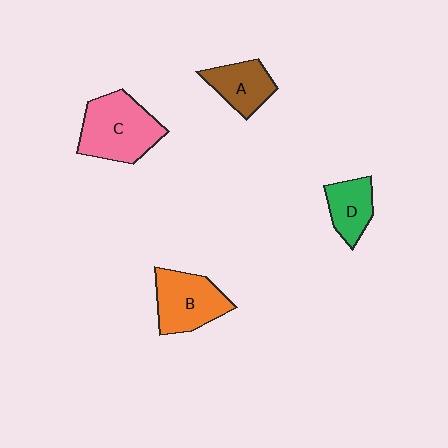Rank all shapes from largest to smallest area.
From largest to smallest: C (pink), B (orange), A (brown), D (green).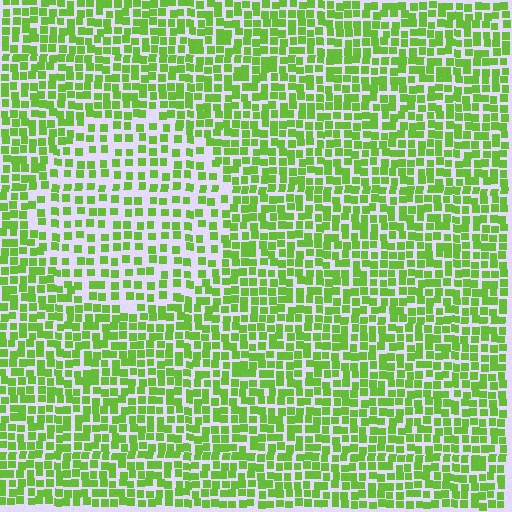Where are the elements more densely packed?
The elements are more densely packed outside the circle boundary.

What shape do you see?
I see a circle.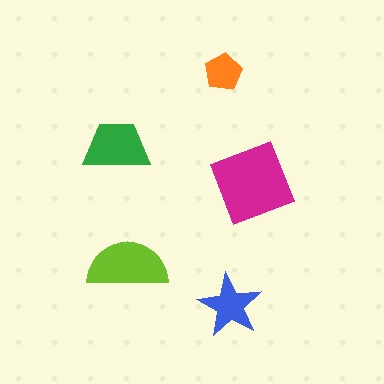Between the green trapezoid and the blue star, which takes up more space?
The green trapezoid.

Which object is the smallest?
The orange pentagon.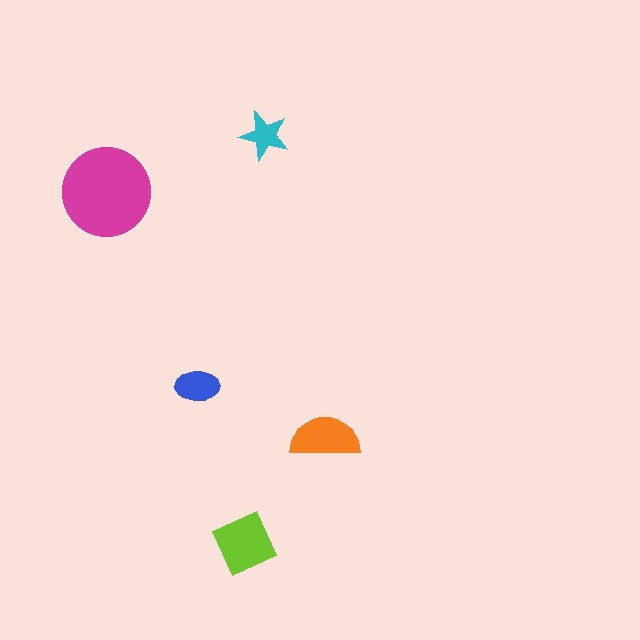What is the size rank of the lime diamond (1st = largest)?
2nd.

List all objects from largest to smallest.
The magenta circle, the lime diamond, the orange semicircle, the blue ellipse, the cyan star.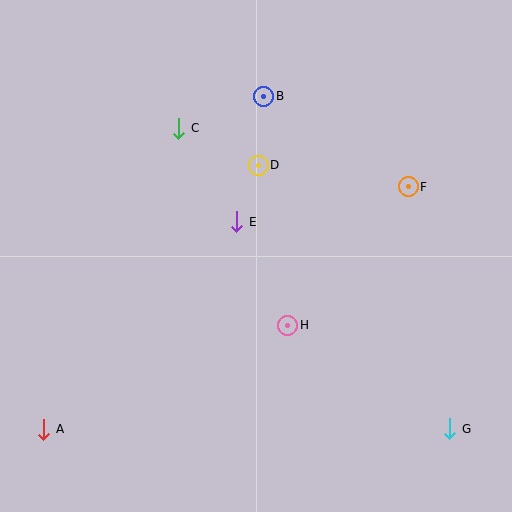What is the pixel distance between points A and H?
The distance between A and H is 265 pixels.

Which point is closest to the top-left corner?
Point C is closest to the top-left corner.